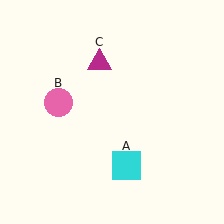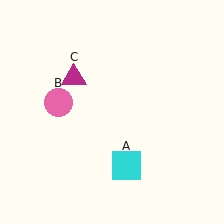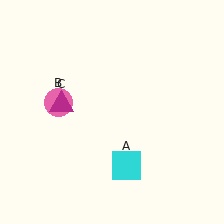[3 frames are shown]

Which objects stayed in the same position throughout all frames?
Cyan square (object A) and pink circle (object B) remained stationary.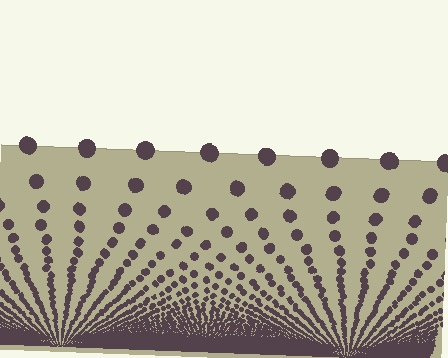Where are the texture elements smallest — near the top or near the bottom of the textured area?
Near the bottom.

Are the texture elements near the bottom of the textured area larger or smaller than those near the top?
Smaller. The gradient is inverted — elements near the bottom are smaller and denser.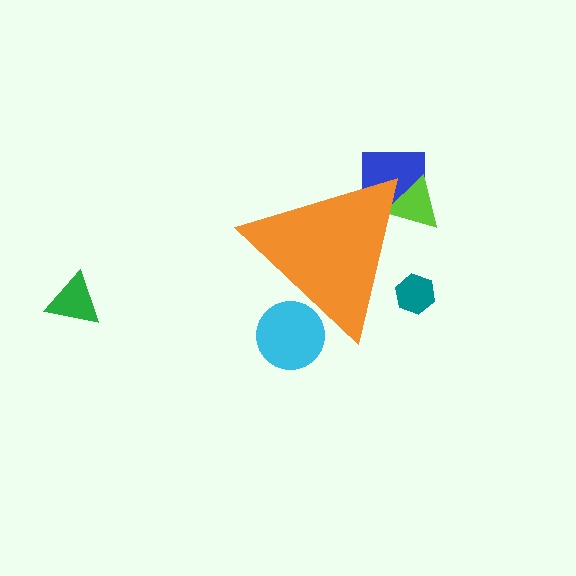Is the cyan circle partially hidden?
Yes, the cyan circle is partially hidden behind the orange triangle.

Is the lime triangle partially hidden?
Yes, the lime triangle is partially hidden behind the orange triangle.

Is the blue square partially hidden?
Yes, the blue square is partially hidden behind the orange triangle.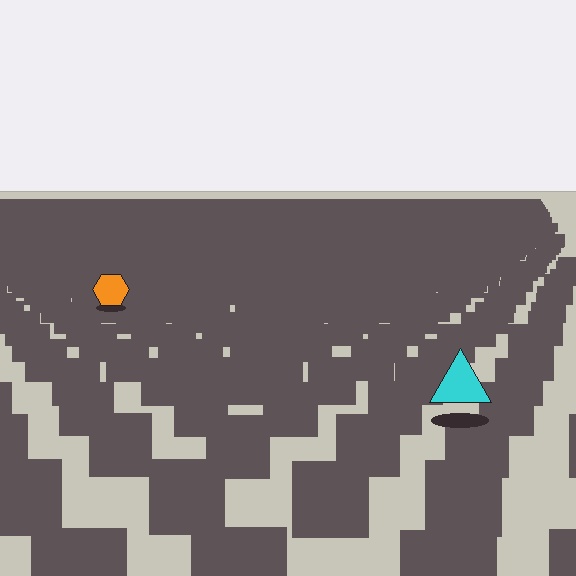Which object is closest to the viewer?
The cyan triangle is closest. The texture marks near it are larger and more spread out.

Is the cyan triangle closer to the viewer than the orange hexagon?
Yes. The cyan triangle is closer — you can tell from the texture gradient: the ground texture is coarser near it.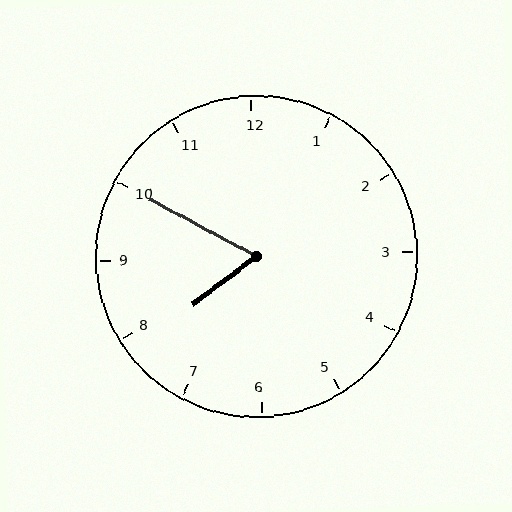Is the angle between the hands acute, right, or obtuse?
It is acute.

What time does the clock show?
7:50.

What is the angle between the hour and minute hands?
Approximately 65 degrees.